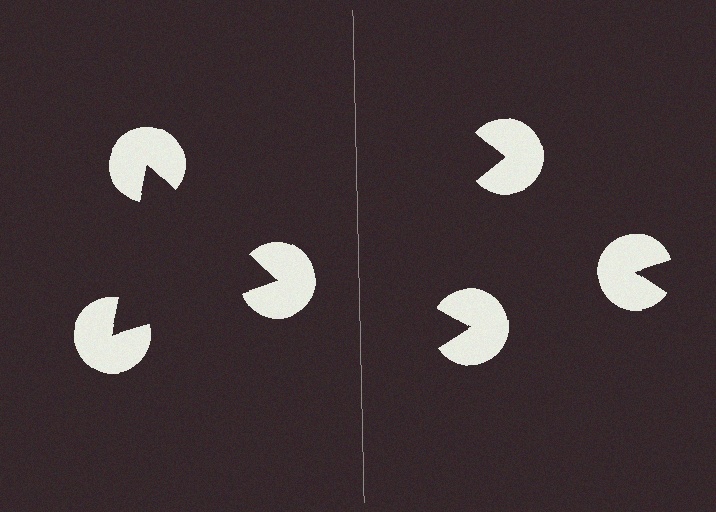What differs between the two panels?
The pac-man discs are positioned identically on both sides; only the wedge orientations differ. On the left they align to a triangle; on the right they are misaligned.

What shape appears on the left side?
An illusory triangle.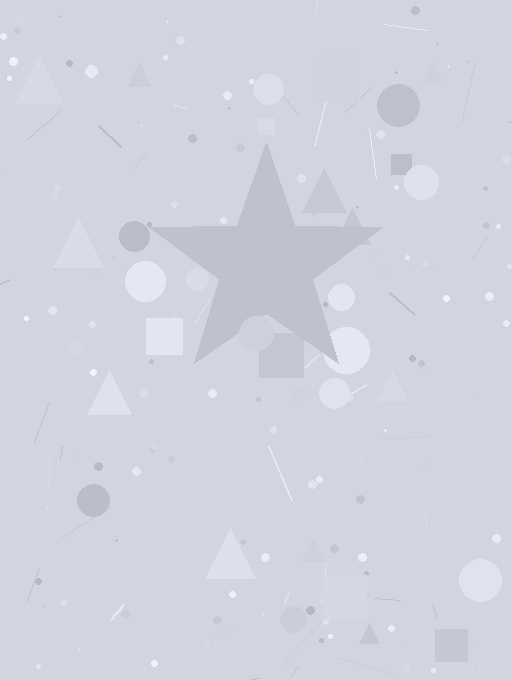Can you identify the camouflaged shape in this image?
The camouflaged shape is a star.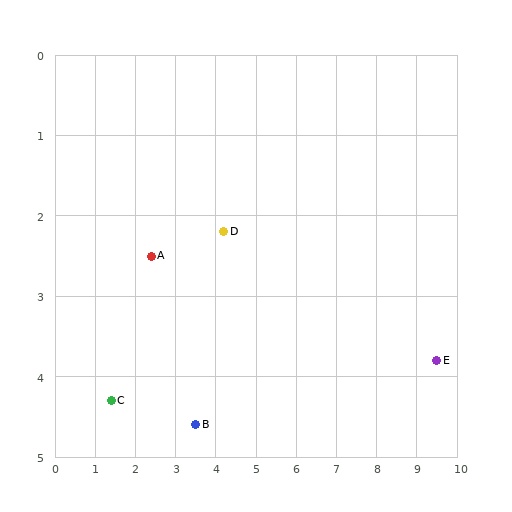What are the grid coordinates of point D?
Point D is at approximately (4.2, 2.2).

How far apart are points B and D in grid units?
Points B and D are about 2.5 grid units apart.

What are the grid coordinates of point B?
Point B is at approximately (3.5, 4.6).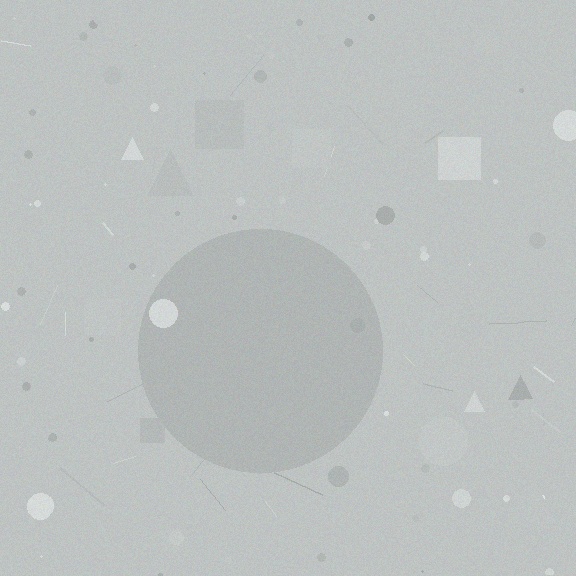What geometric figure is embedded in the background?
A circle is embedded in the background.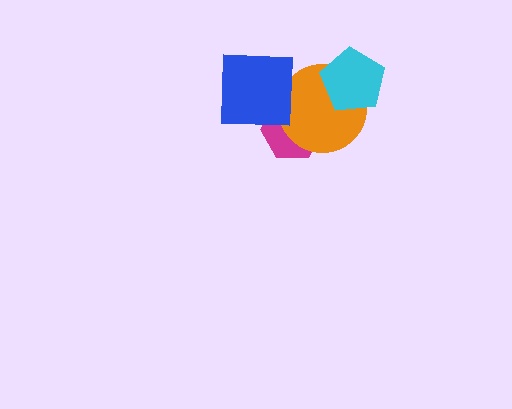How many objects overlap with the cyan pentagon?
1 object overlaps with the cyan pentagon.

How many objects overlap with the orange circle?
3 objects overlap with the orange circle.